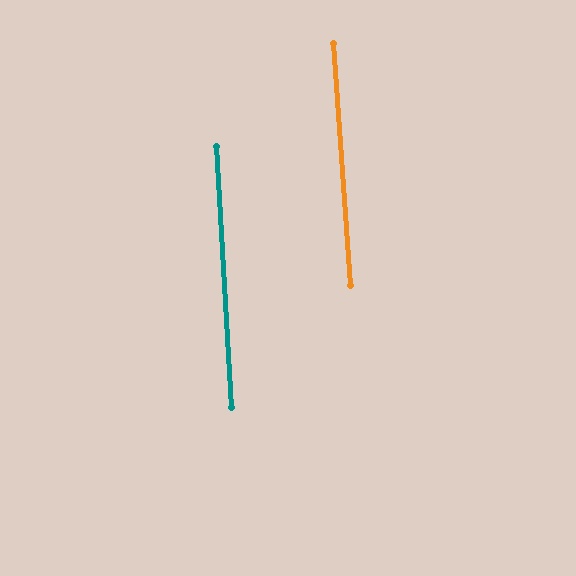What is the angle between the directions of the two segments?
Approximately 1 degree.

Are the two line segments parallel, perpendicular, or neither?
Parallel — their directions differ by only 0.7°.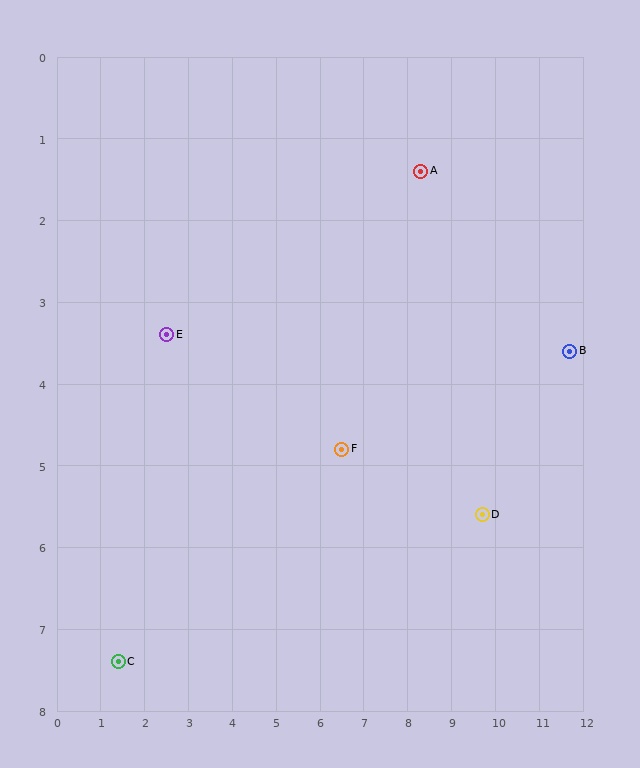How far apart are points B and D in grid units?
Points B and D are about 2.8 grid units apart.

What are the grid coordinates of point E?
Point E is at approximately (2.5, 3.4).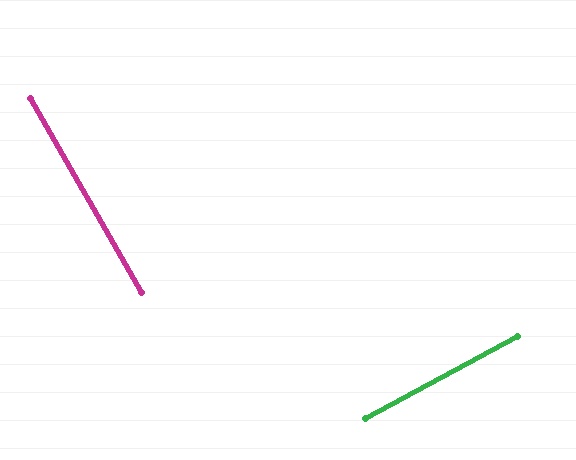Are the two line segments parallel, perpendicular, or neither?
Perpendicular — they meet at approximately 89°.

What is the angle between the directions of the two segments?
Approximately 89 degrees.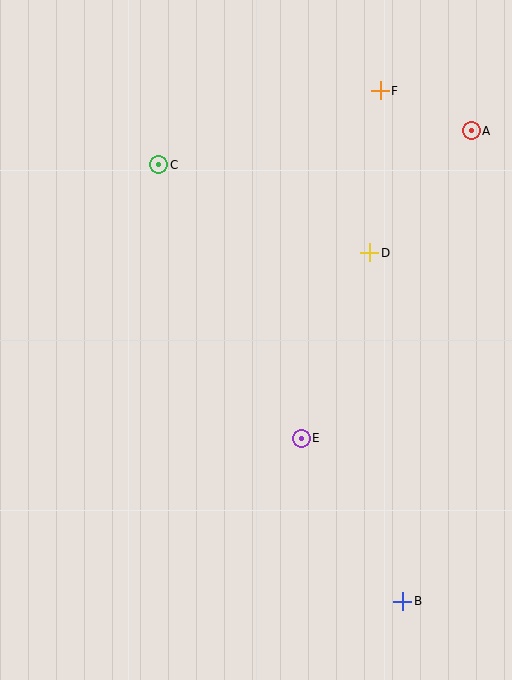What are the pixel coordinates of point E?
Point E is at (301, 438).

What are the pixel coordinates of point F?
Point F is at (380, 91).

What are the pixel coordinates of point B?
Point B is at (403, 601).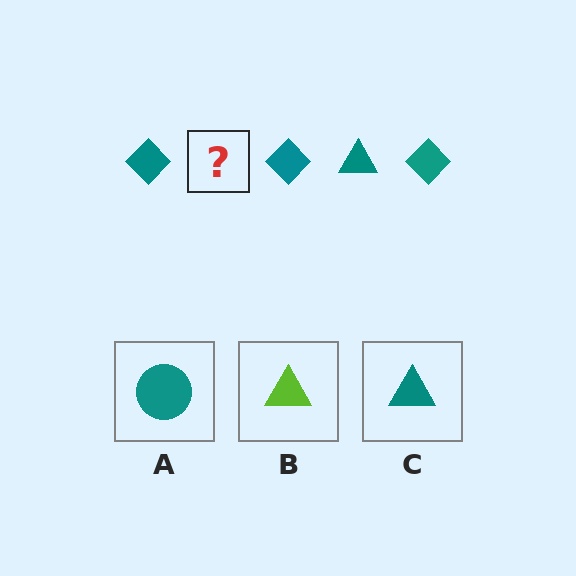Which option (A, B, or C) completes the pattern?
C.